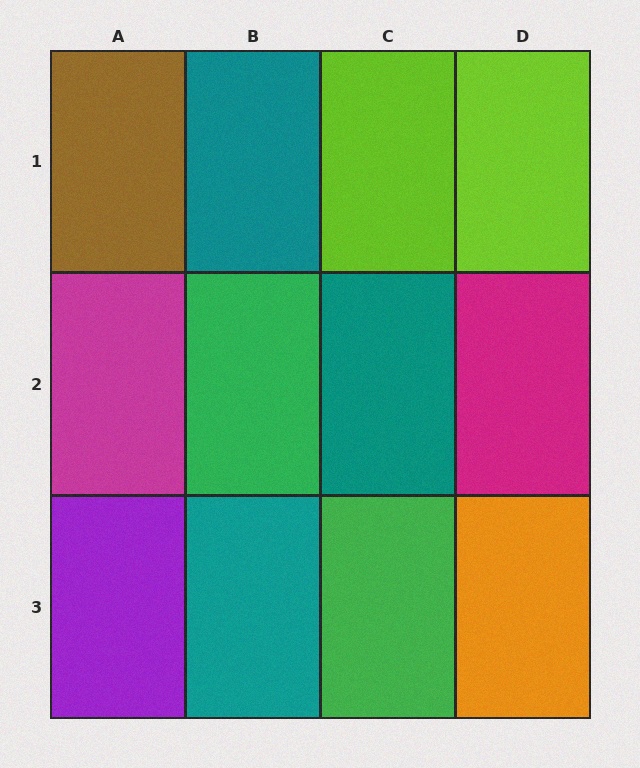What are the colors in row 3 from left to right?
Purple, teal, green, orange.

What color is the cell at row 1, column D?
Lime.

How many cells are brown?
1 cell is brown.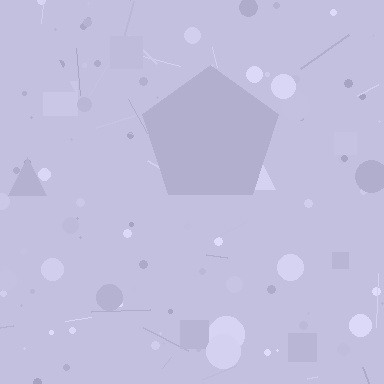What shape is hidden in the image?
A pentagon is hidden in the image.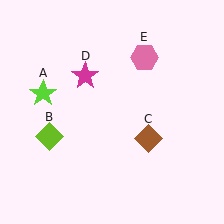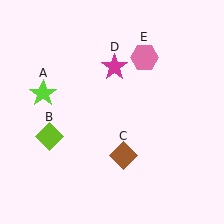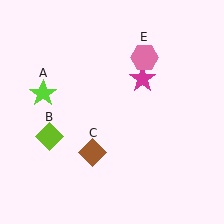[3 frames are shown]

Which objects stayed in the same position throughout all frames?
Lime star (object A) and lime diamond (object B) and pink hexagon (object E) remained stationary.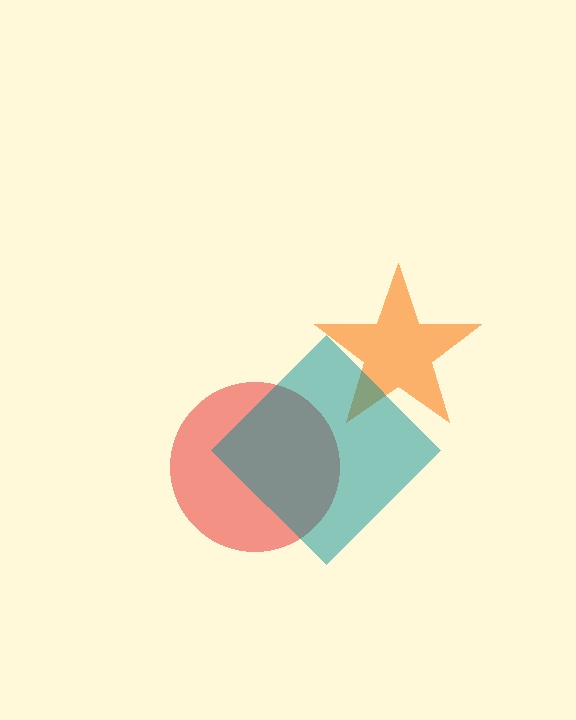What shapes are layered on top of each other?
The layered shapes are: an orange star, a red circle, a teal diamond.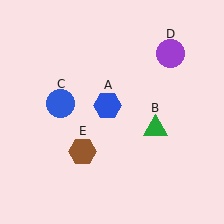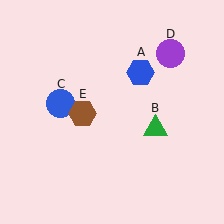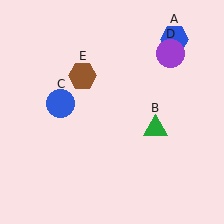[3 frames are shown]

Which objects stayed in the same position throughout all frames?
Green triangle (object B) and blue circle (object C) and purple circle (object D) remained stationary.